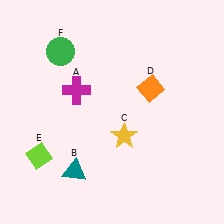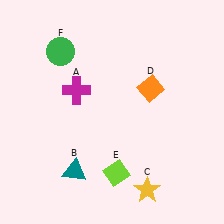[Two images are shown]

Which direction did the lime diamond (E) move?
The lime diamond (E) moved right.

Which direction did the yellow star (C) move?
The yellow star (C) moved down.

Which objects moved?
The objects that moved are: the yellow star (C), the lime diamond (E).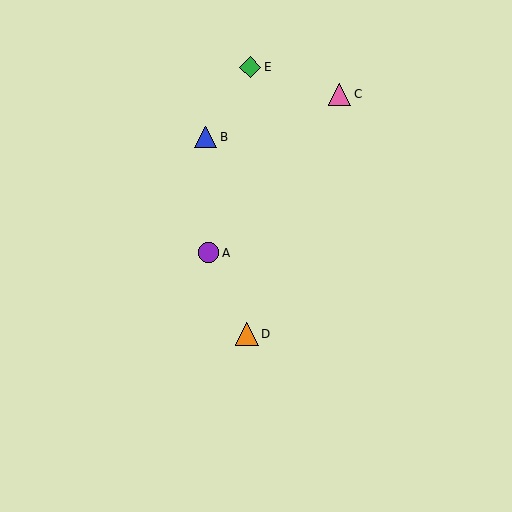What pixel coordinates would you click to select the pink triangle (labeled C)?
Click at (340, 94) to select the pink triangle C.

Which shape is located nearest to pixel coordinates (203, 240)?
The purple circle (labeled A) at (209, 253) is nearest to that location.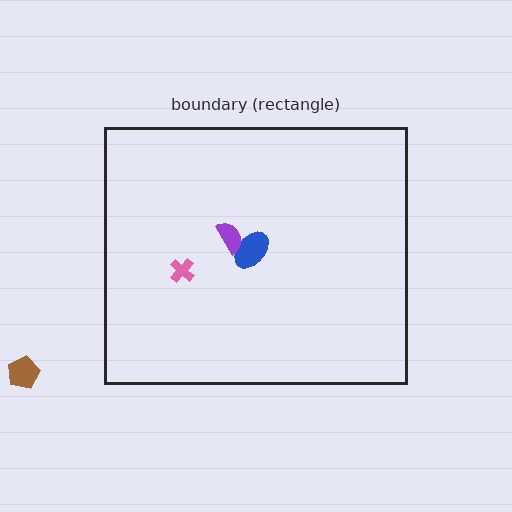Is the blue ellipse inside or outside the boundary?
Inside.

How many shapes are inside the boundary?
3 inside, 1 outside.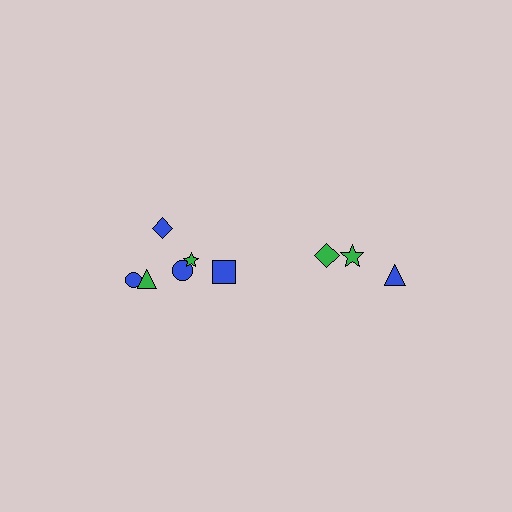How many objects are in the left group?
There are 6 objects.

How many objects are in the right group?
There are 3 objects.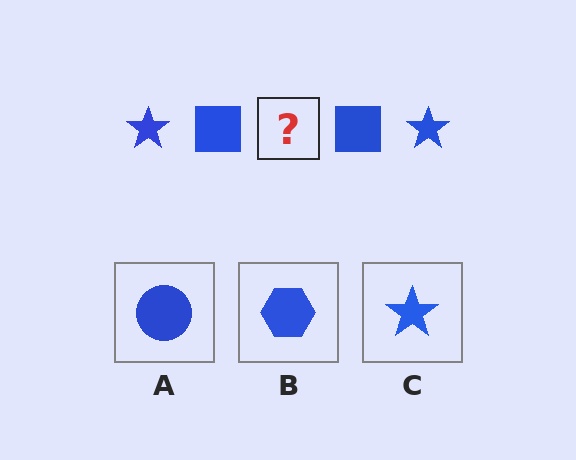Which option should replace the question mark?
Option C.